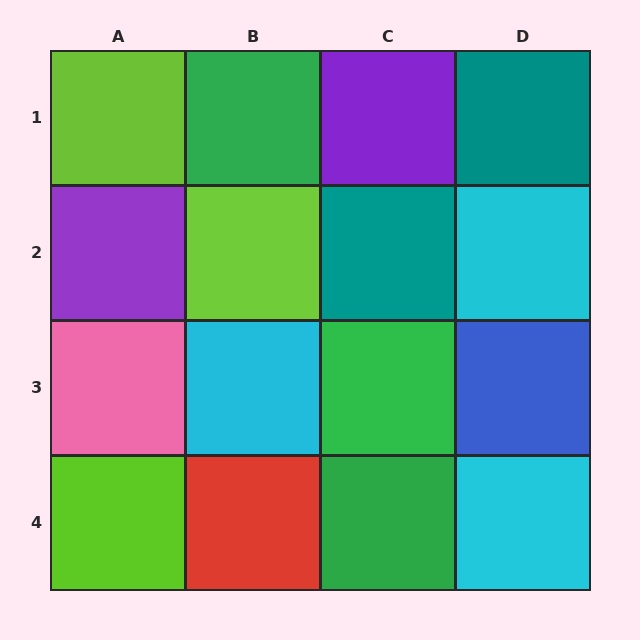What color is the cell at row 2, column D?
Cyan.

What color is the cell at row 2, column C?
Teal.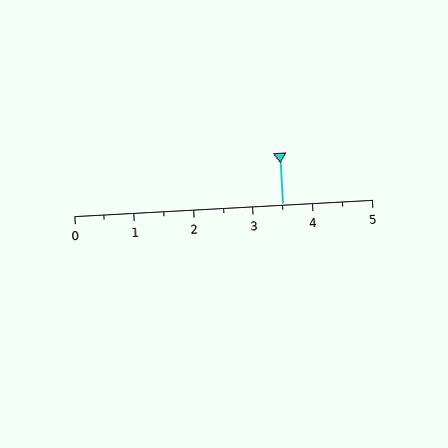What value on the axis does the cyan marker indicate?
The marker indicates approximately 3.5.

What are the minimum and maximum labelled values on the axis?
The axis runs from 0 to 5.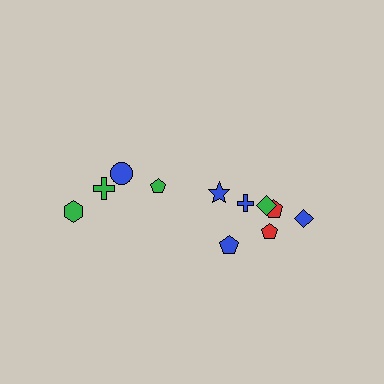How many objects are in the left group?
There are 4 objects.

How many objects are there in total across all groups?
There are 11 objects.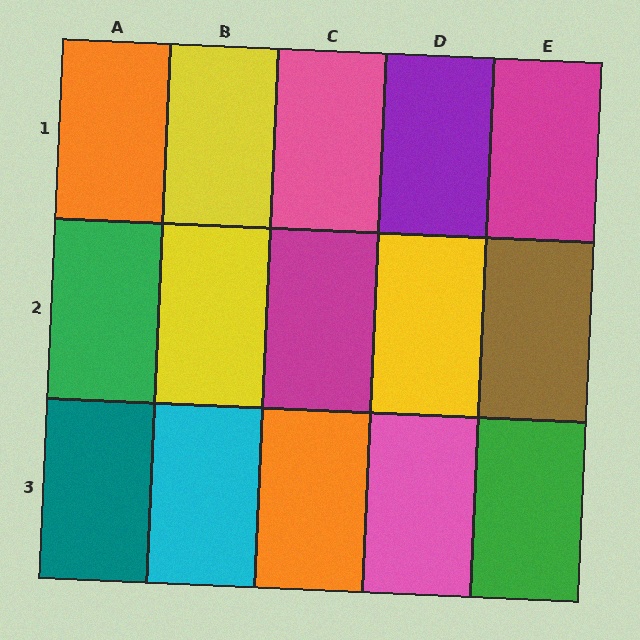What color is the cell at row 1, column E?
Magenta.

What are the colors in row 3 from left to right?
Teal, cyan, orange, pink, green.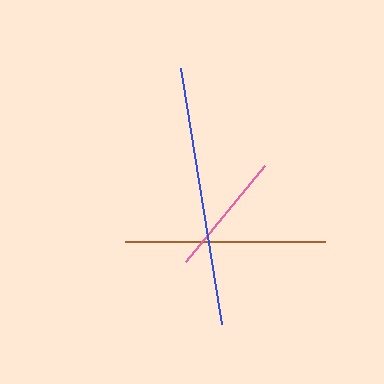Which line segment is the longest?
The blue line is the longest at approximately 260 pixels.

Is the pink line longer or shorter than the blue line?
The blue line is longer than the pink line.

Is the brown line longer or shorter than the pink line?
The brown line is longer than the pink line.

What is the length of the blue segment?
The blue segment is approximately 260 pixels long.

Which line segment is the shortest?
The pink line is the shortest at approximately 124 pixels.